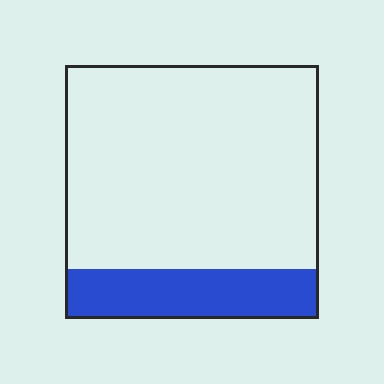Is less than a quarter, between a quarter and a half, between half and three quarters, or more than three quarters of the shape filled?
Less than a quarter.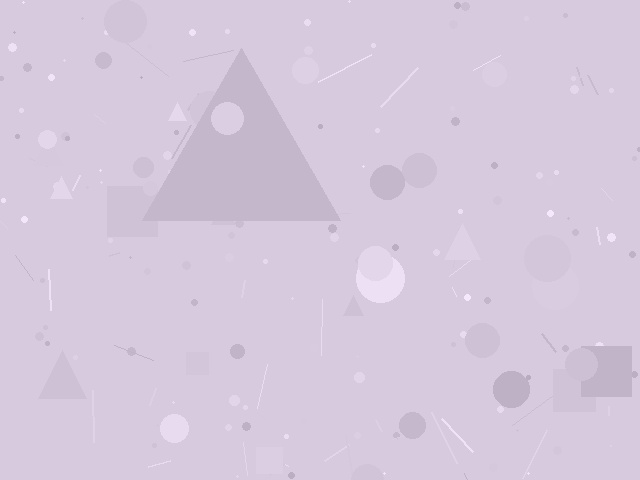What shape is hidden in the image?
A triangle is hidden in the image.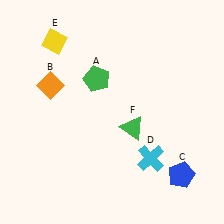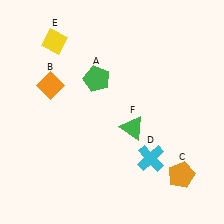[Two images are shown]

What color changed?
The pentagon (C) changed from blue in Image 1 to orange in Image 2.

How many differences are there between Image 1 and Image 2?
There is 1 difference between the two images.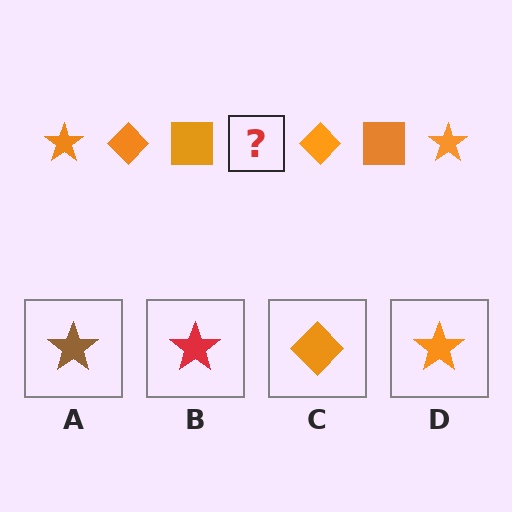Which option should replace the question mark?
Option D.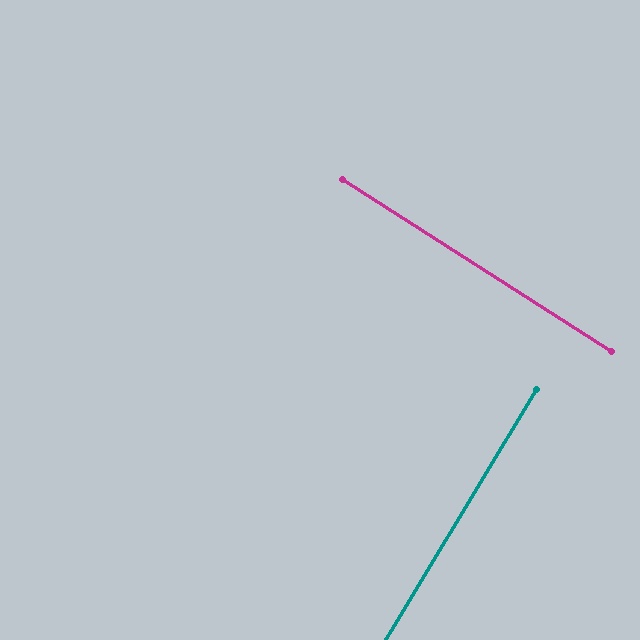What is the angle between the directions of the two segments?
Approximately 88 degrees.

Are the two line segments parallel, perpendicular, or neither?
Perpendicular — they meet at approximately 88°.